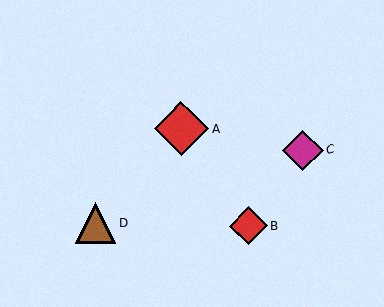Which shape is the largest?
The red diamond (labeled A) is the largest.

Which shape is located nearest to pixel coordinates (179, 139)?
The red diamond (labeled A) at (181, 129) is nearest to that location.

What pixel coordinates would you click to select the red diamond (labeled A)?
Click at (181, 129) to select the red diamond A.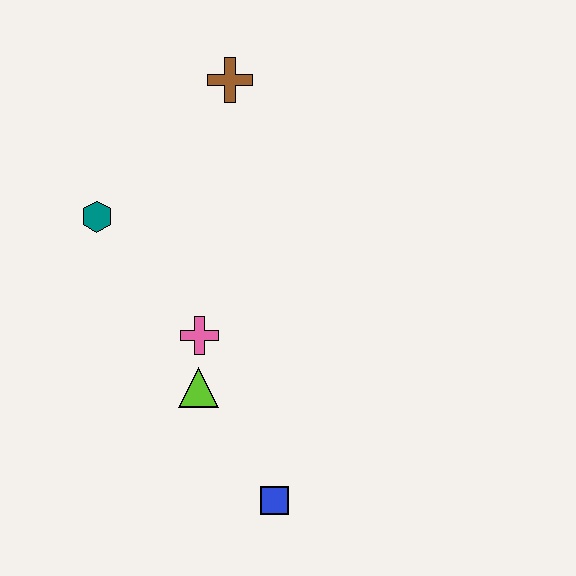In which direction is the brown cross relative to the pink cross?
The brown cross is above the pink cross.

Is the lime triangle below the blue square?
No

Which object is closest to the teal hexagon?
The pink cross is closest to the teal hexagon.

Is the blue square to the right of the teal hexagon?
Yes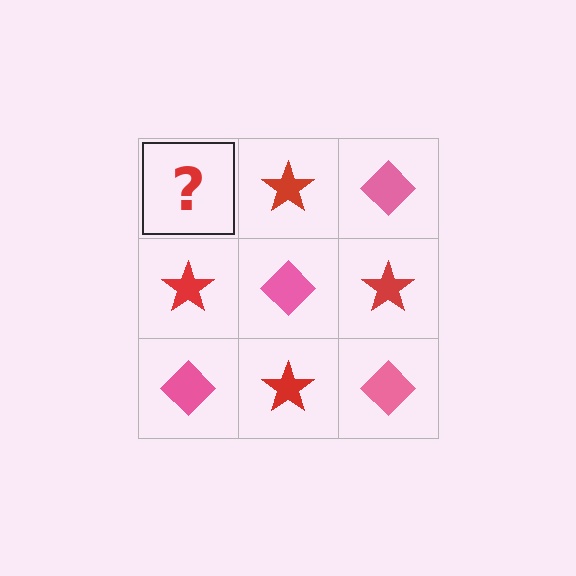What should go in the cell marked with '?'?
The missing cell should contain a pink diamond.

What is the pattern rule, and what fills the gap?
The rule is that it alternates pink diamond and red star in a checkerboard pattern. The gap should be filled with a pink diamond.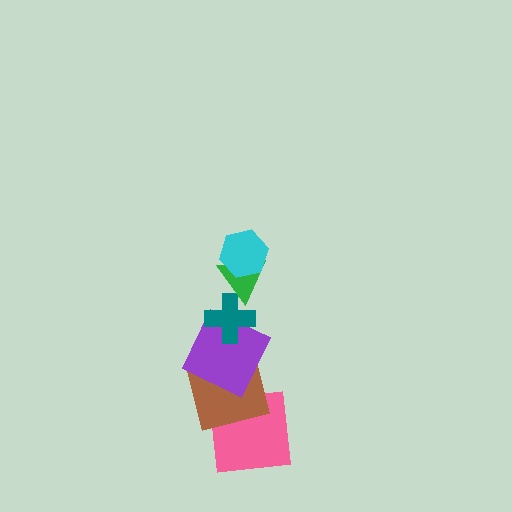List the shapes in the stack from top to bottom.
From top to bottom: the cyan hexagon, the green triangle, the teal cross, the purple square, the brown square, the pink square.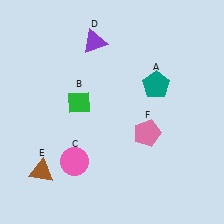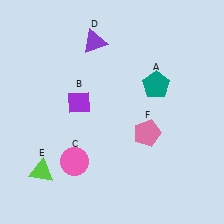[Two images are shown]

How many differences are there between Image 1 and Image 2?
There are 2 differences between the two images.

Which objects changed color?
B changed from green to purple. E changed from brown to lime.